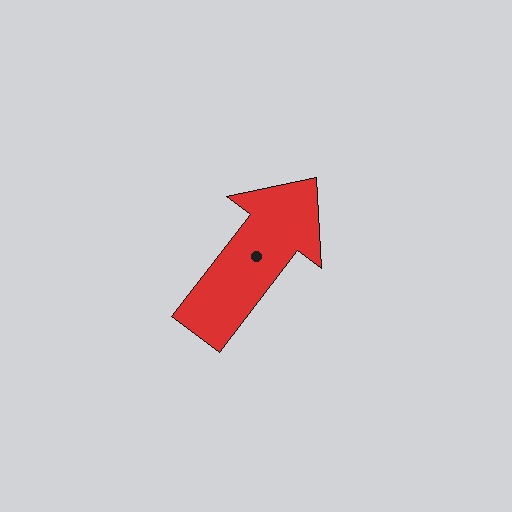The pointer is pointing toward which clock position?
Roughly 1 o'clock.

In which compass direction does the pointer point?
Northeast.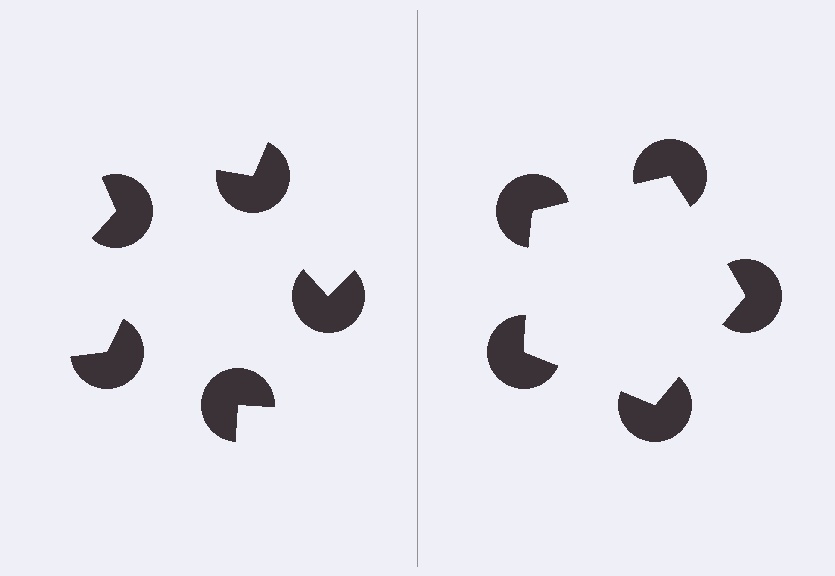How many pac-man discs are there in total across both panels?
10 — 5 on each side.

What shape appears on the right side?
An illusory pentagon.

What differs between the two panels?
The pac-man discs are positioned identically on both sides; only the wedge orientations differ. On the right they align to a pentagon; on the left they are misaligned.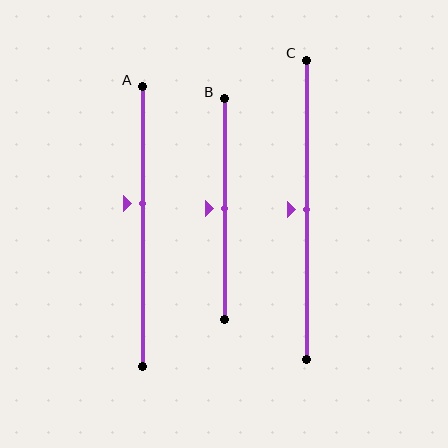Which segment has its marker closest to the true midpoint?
Segment B has its marker closest to the true midpoint.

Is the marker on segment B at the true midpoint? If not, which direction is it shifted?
Yes, the marker on segment B is at the true midpoint.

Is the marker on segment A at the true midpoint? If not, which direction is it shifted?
No, the marker on segment A is shifted upward by about 8% of the segment length.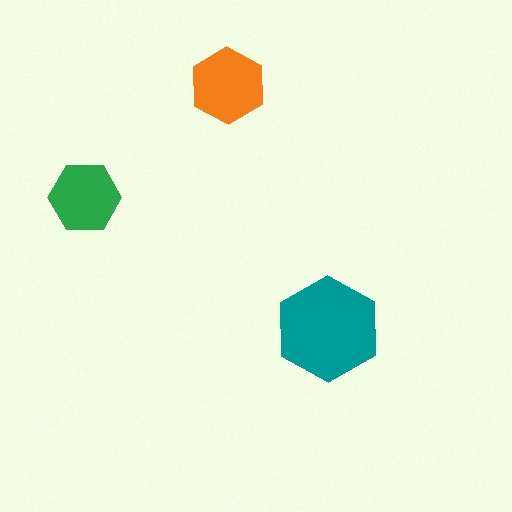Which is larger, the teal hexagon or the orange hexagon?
The teal one.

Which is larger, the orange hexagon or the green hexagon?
The orange one.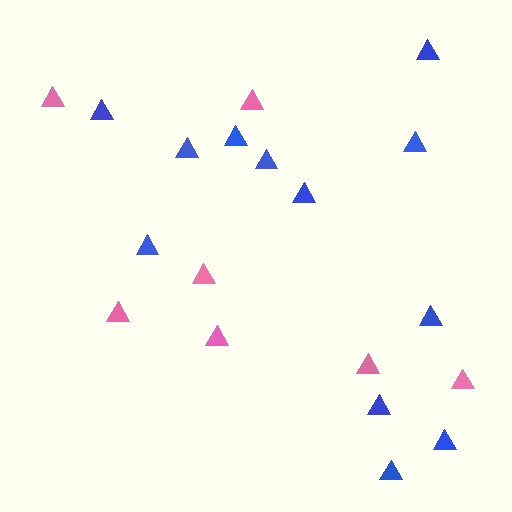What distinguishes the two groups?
There are 2 groups: one group of pink triangles (7) and one group of blue triangles (12).